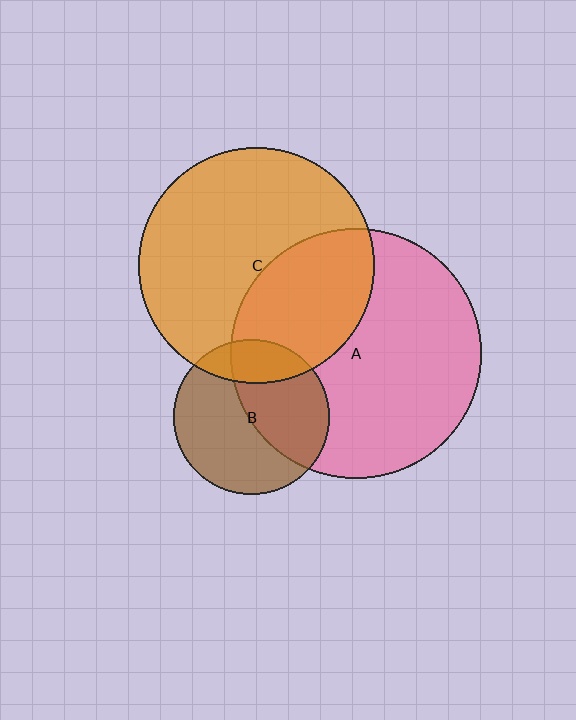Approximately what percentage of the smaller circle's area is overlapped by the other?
Approximately 35%.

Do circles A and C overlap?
Yes.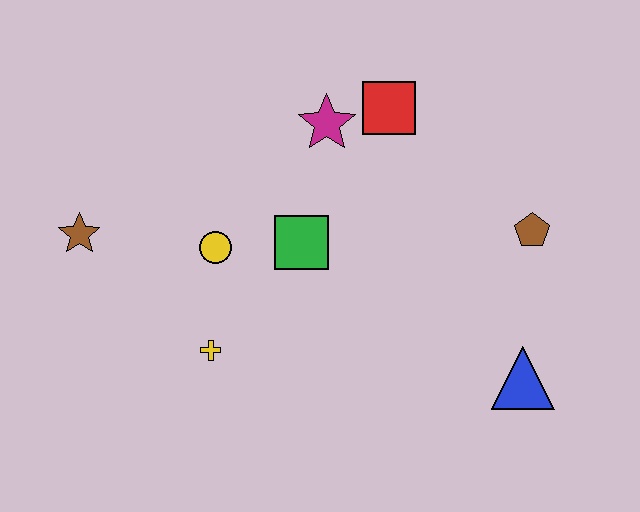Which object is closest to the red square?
The magenta star is closest to the red square.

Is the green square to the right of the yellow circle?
Yes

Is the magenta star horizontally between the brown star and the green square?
No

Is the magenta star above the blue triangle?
Yes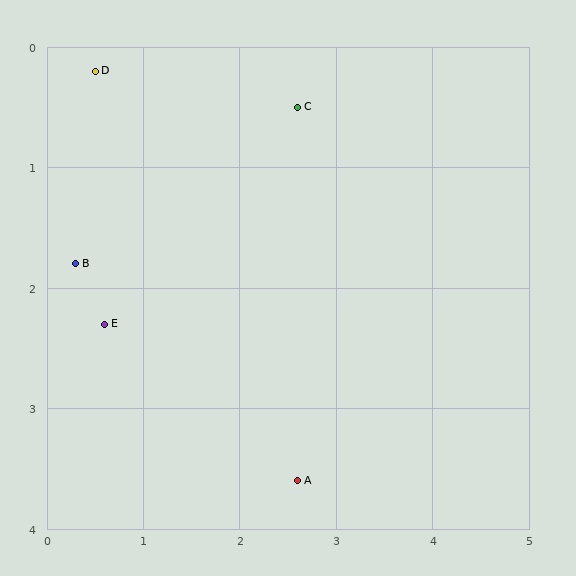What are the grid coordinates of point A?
Point A is at approximately (2.6, 3.6).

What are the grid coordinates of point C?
Point C is at approximately (2.6, 0.5).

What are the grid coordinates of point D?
Point D is at approximately (0.5, 0.2).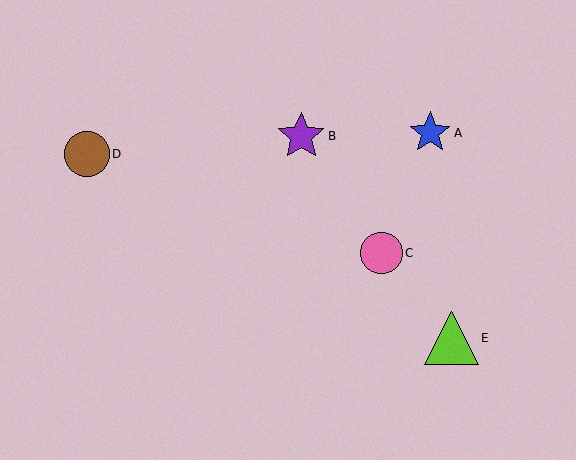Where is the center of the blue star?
The center of the blue star is at (430, 133).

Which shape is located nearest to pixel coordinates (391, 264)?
The pink circle (labeled C) at (382, 253) is nearest to that location.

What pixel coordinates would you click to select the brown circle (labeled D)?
Click at (87, 154) to select the brown circle D.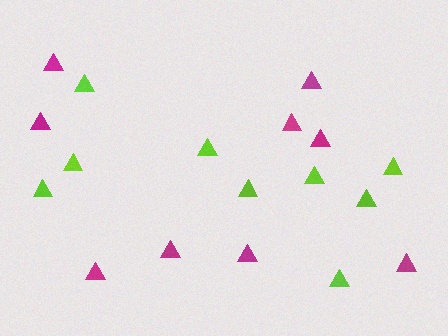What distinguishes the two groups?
There are 2 groups: one group of magenta triangles (9) and one group of lime triangles (9).